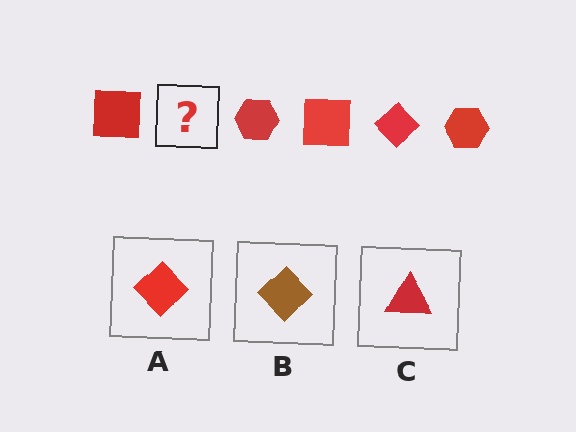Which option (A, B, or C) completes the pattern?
A.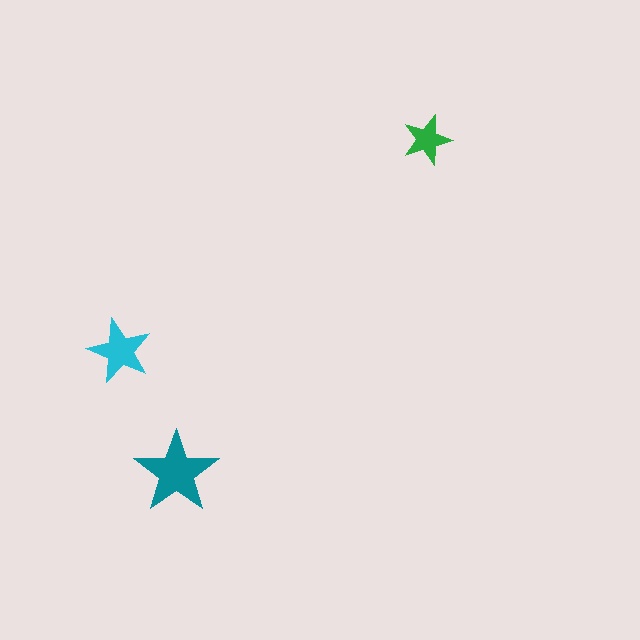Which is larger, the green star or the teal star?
The teal one.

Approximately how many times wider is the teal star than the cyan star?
About 1.5 times wider.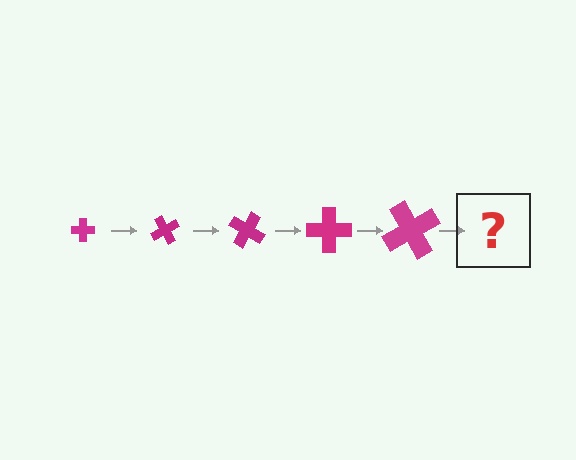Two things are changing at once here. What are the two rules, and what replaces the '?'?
The two rules are that the cross grows larger each step and it rotates 60 degrees each step. The '?' should be a cross, larger than the previous one and rotated 300 degrees from the start.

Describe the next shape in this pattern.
It should be a cross, larger than the previous one and rotated 300 degrees from the start.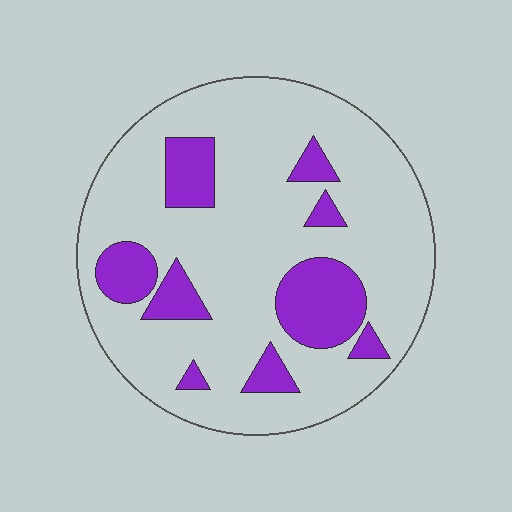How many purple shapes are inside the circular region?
9.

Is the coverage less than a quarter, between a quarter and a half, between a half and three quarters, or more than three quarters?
Less than a quarter.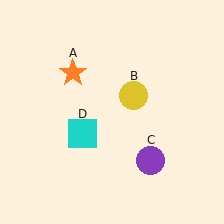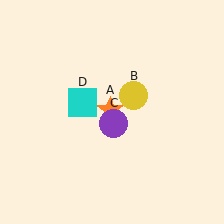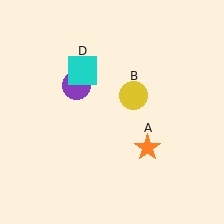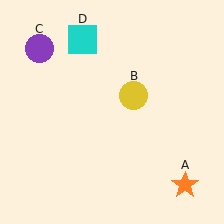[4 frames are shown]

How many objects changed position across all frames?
3 objects changed position: orange star (object A), purple circle (object C), cyan square (object D).